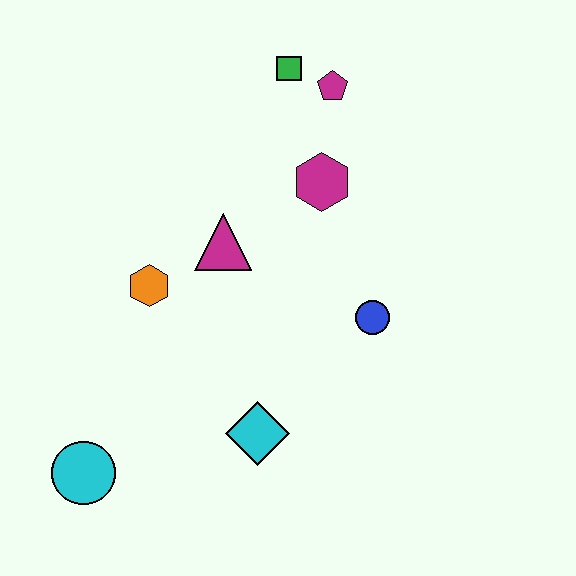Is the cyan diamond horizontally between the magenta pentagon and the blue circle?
No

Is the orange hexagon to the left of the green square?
Yes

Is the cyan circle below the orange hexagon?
Yes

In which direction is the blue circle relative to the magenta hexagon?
The blue circle is below the magenta hexagon.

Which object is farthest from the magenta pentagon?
The cyan circle is farthest from the magenta pentagon.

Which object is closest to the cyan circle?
The cyan diamond is closest to the cyan circle.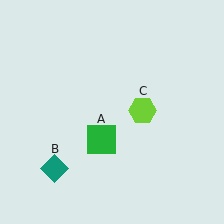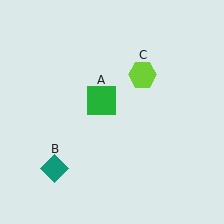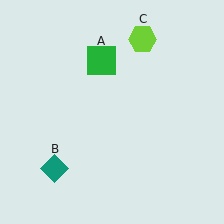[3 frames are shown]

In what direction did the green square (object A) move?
The green square (object A) moved up.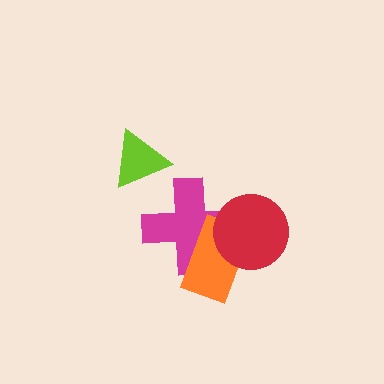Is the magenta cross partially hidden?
Yes, it is partially covered by another shape.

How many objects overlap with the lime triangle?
0 objects overlap with the lime triangle.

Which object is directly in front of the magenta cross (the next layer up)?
The orange rectangle is directly in front of the magenta cross.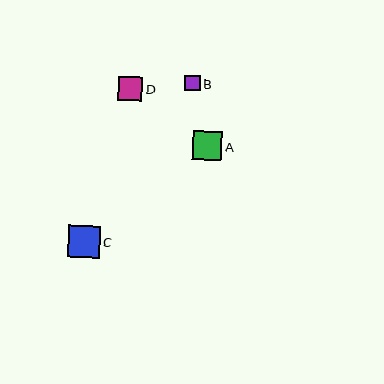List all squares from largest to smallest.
From largest to smallest: C, A, D, B.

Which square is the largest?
Square C is the largest with a size of approximately 32 pixels.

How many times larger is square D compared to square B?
Square D is approximately 1.5 times the size of square B.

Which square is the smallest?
Square B is the smallest with a size of approximately 16 pixels.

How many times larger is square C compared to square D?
Square C is approximately 1.3 times the size of square D.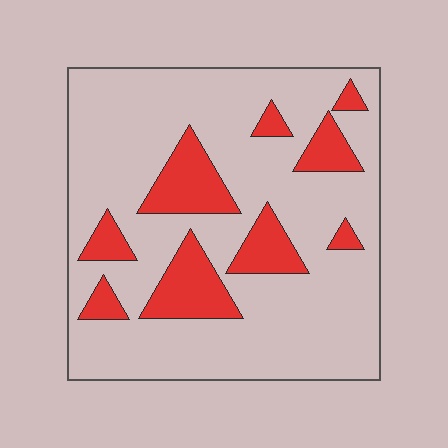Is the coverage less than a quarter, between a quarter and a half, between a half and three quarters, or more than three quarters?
Less than a quarter.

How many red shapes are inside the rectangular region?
9.